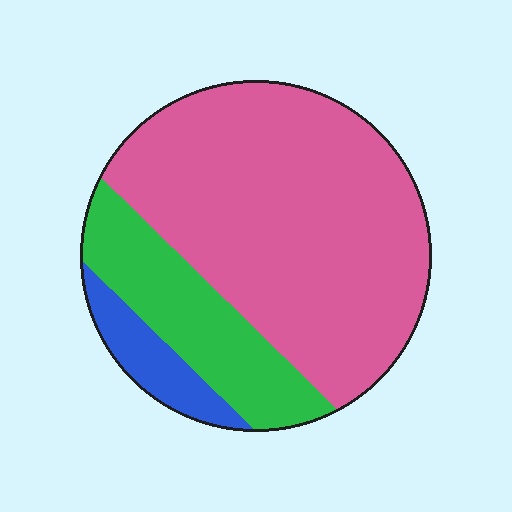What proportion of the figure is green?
Green takes up about one fifth (1/5) of the figure.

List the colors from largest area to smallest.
From largest to smallest: pink, green, blue.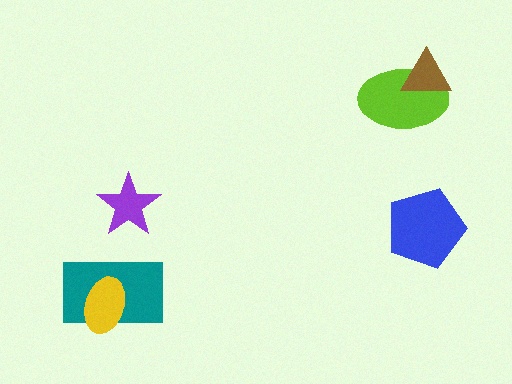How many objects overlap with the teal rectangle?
1 object overlaps with the teal rectangle.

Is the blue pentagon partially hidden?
No, no other shape covers it.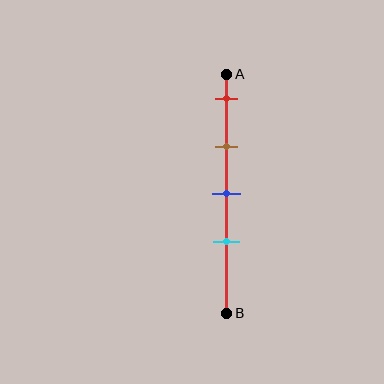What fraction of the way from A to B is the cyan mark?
The cyan mark is approximately 70% (0.7) of the way from A to B.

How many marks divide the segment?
There are 4 marks dividing the segment.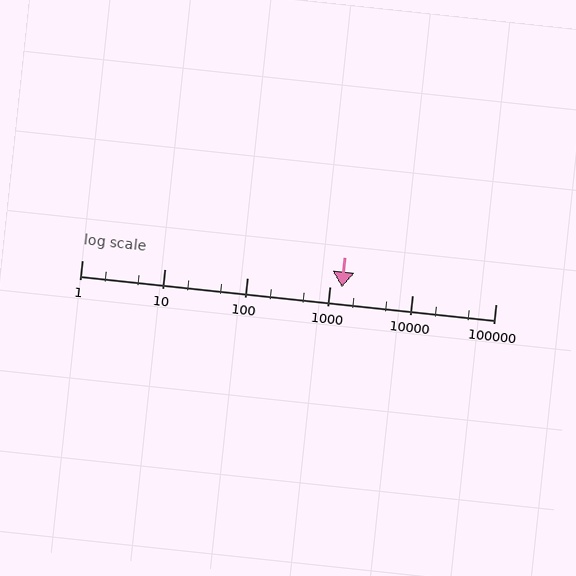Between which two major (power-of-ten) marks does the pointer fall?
The pointer is between 1000 and 10000.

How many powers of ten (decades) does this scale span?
The scale spans 5 decades, from 1 to 100000.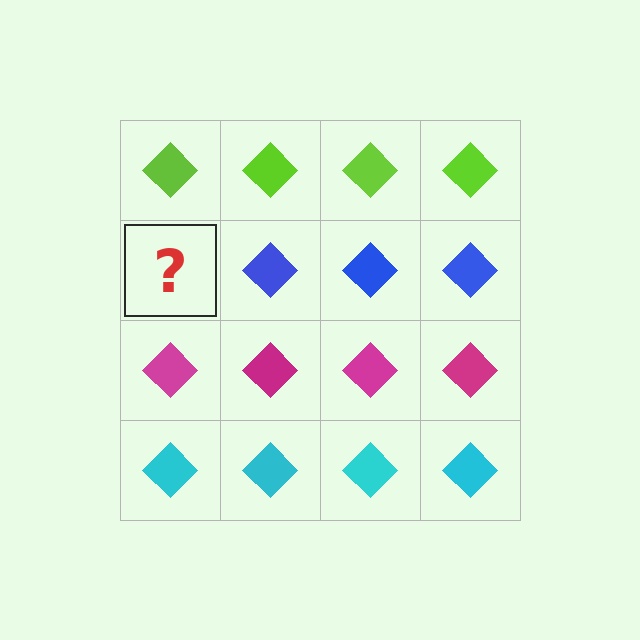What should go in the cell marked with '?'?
The missing cell should contain a blue diamond.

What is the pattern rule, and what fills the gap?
The rule is that each row has a consistent color. The gap should be filled with a blue diamond.